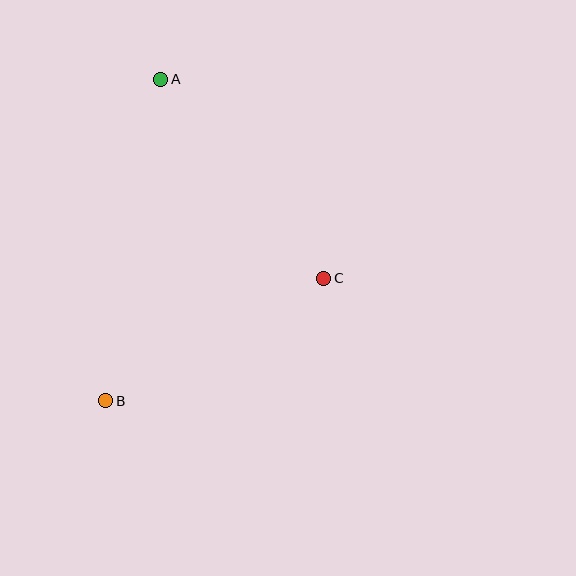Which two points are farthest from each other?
Points A and B are farthest from each other.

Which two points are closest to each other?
Points B and C are closest to each other.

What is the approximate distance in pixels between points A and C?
The distance between A and C is approximately 257 pixels.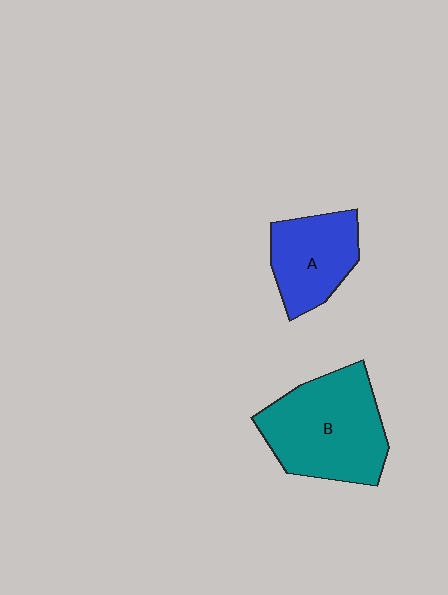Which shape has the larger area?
Shape B (teal).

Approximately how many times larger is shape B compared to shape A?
Approximately 1.6 times.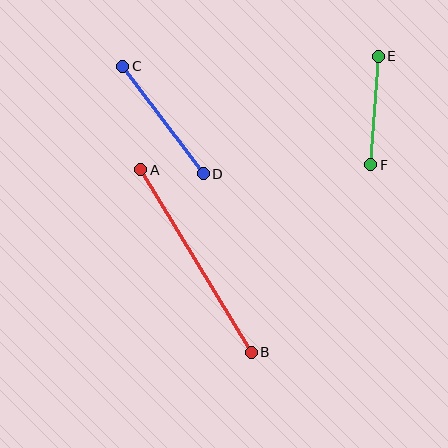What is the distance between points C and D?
The distance is approximately 135 pixels.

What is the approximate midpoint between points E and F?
The midpoint is at approximately (374, 110) pixels.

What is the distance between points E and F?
The distance is approximately 109 pixels.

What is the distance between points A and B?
The distance is approximately 213 pixels.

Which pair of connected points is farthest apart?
Points A and B are farthest apart.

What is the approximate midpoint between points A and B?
The midpoint is at approximately (196, 261) pixels.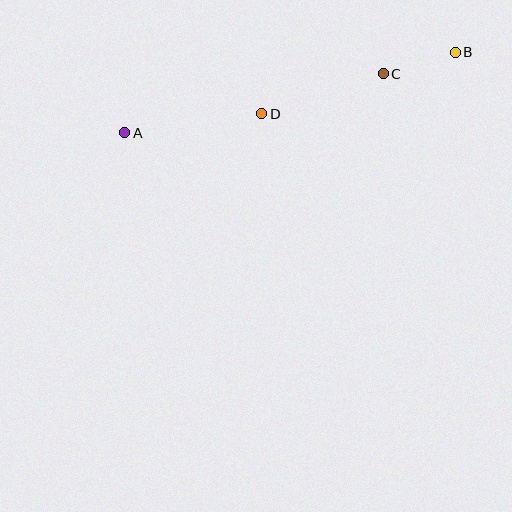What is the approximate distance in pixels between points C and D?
The distance between C and D is approximately 128 pixels.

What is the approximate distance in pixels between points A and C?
The distance between A and C is approximately 265 pixels.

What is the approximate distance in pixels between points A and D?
The distance between A and D is approximately 138 pixels.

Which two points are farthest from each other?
Points A and B are farthest from each other.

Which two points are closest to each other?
Points B and C are closest to each other.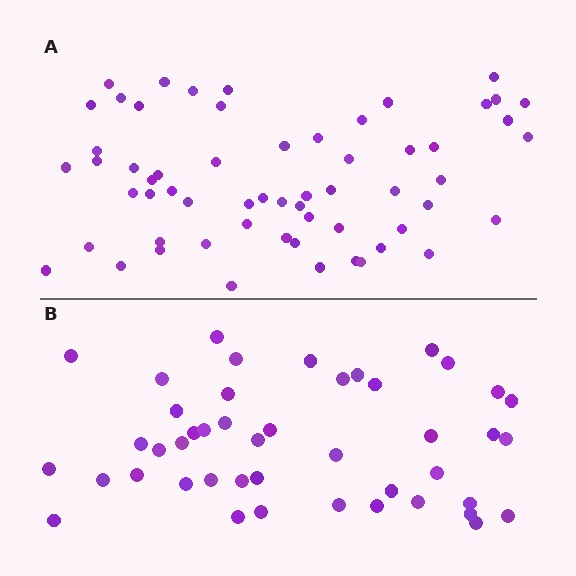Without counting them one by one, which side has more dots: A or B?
Region A (the top region) has more dots.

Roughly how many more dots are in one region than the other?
Region A has approximately 15 more dots than region B.